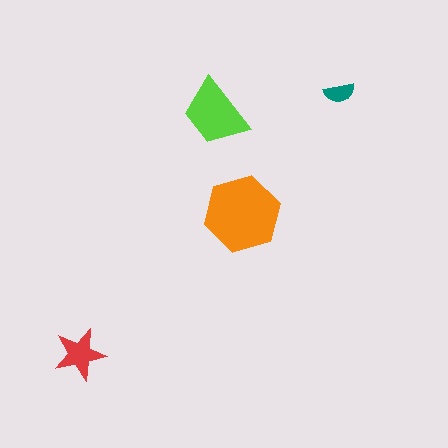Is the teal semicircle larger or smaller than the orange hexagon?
Smaller.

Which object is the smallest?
The teal semicircle.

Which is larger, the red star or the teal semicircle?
The red star.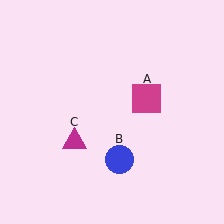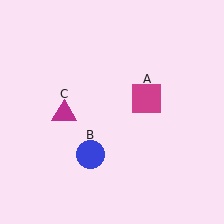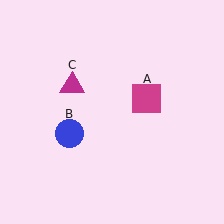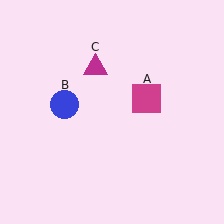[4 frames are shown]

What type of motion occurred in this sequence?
The blue circle (object B), magenta triangle (object C) rotated clockwise around the center of the scene.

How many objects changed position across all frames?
2 objects changed position: blue circle (object B), magenta triangle (object C).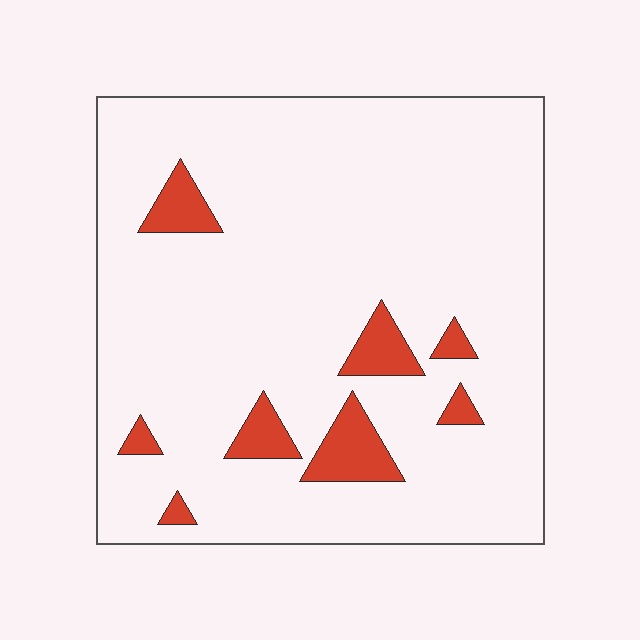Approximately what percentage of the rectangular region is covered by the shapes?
Approximately 10%.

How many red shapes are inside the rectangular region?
8.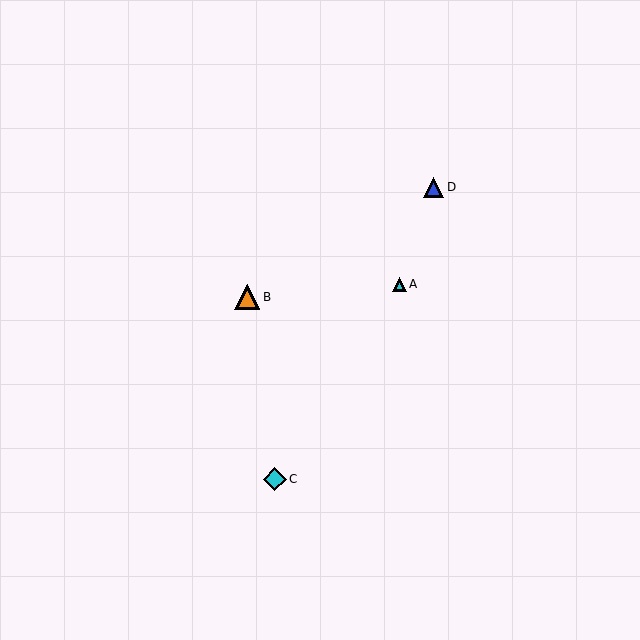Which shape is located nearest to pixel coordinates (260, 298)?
The orange triangle (labeled B) at (247, 297) is nearest to that location.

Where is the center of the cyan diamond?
The center of the cyan diamond is at (275, 479).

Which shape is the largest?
The orange triangle (labeled B) is the largest.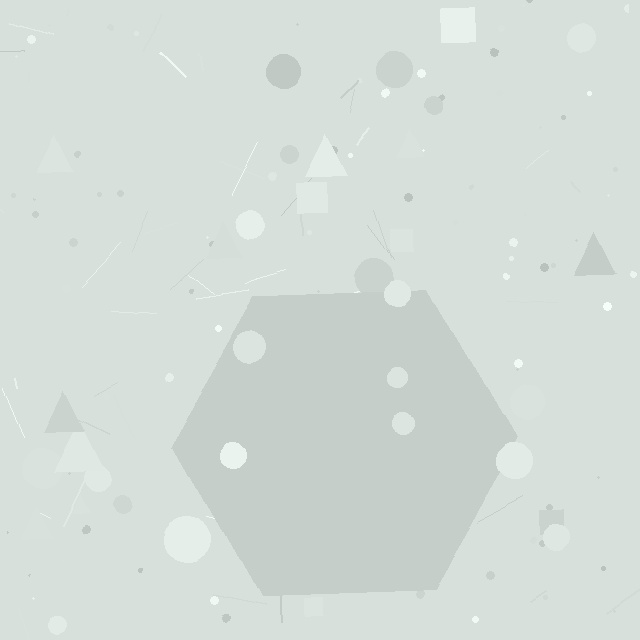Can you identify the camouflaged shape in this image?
The camouflaged shape is a hexagon.